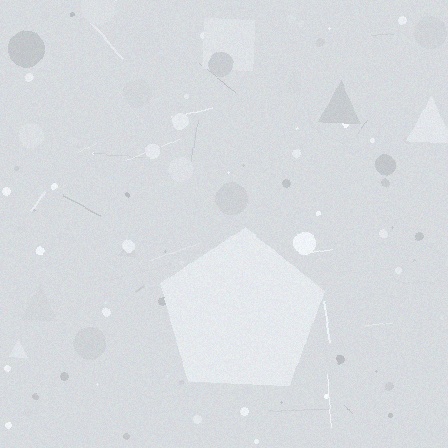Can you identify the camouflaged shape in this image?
The camouflaged shape is a pentagon.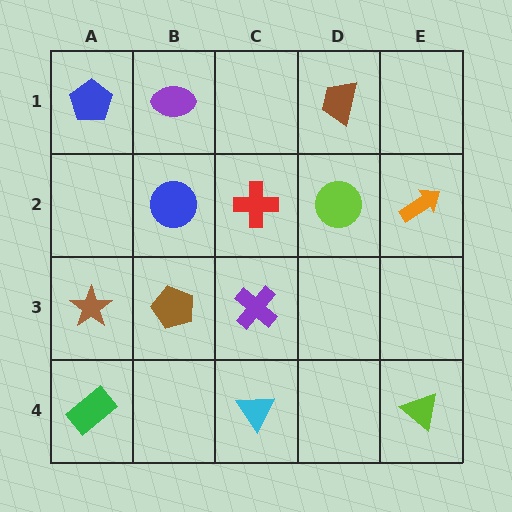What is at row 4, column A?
A green rectangle.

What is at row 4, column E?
A lime triangle.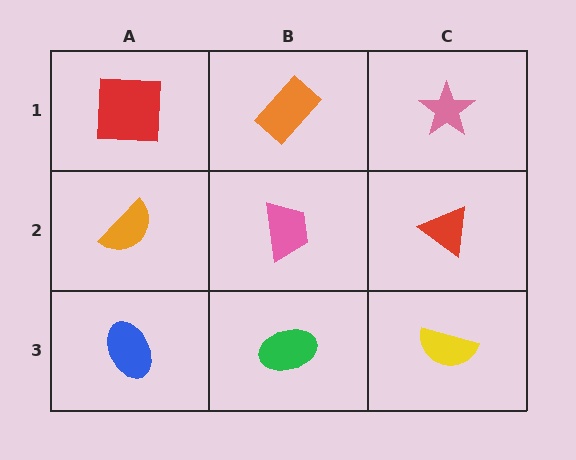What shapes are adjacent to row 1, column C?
A red triangle (row 2, column C), an orange rectangle (row 1, column B).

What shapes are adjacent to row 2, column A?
A red square (row 1, column A), a blue ellipse (row 3, column A), a pink trapezoid (row 2, column B).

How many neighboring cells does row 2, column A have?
3.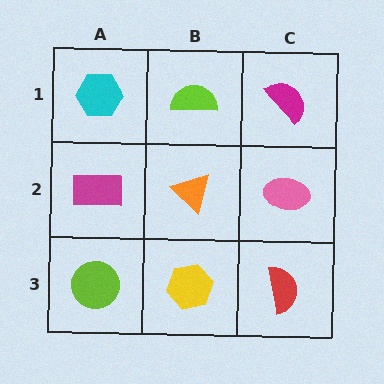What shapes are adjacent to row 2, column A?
A cyan hexagon (row 1, column A), a lime circle (row 3, column A), an orange triangle (row 2, column B).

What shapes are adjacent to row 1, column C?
A pink ellipse (row 2, column C), a lime semicircle (row 1, column B).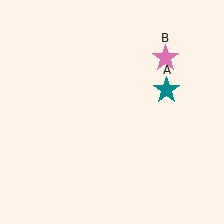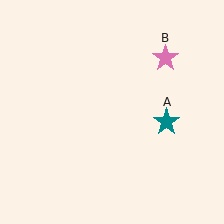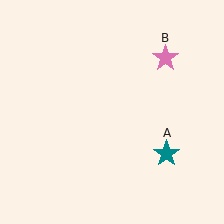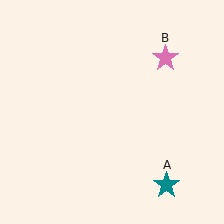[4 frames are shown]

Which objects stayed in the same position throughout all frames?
Pink star (object B) remained stationary.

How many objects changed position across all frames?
1 object changed position: teal star (object A).